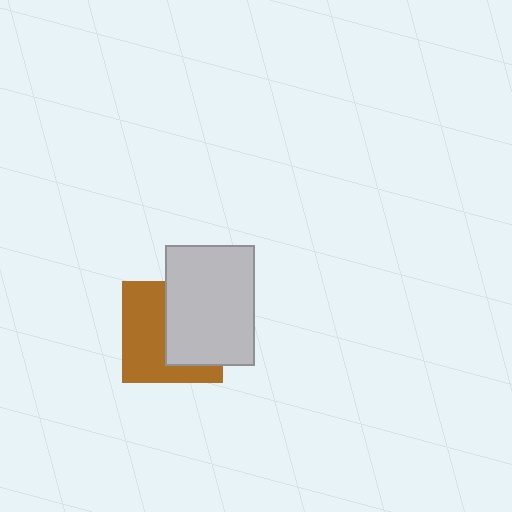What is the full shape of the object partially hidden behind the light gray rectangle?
The partially hidden object is a brown square.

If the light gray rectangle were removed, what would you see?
You would see the complete brown square.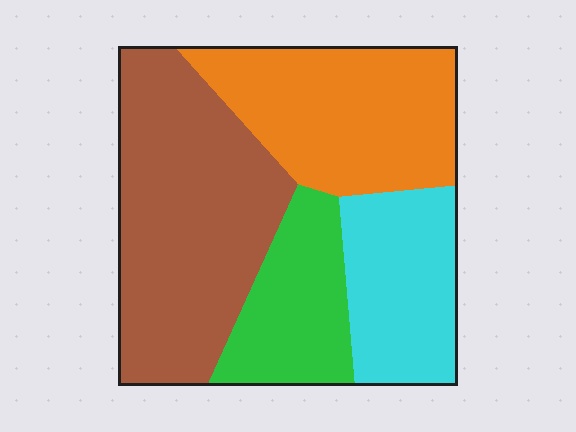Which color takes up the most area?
Brown, at roughly 40%.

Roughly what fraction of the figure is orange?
Orange covers 27% of the figure.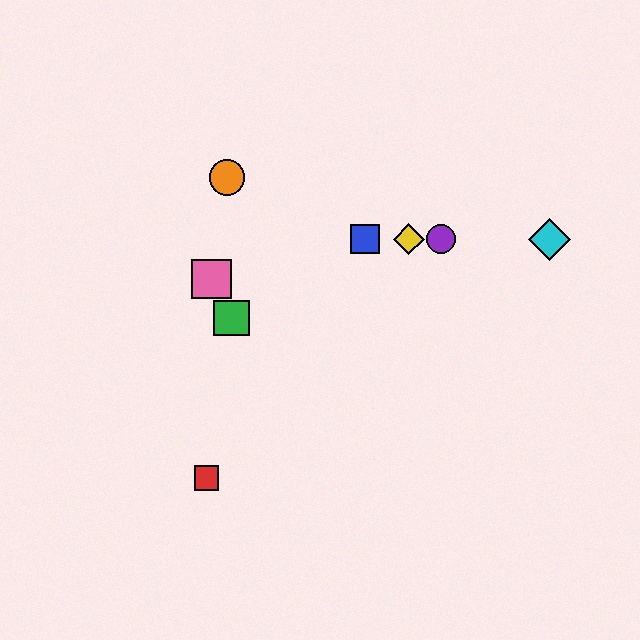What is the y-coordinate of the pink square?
The pink square is at y≈279.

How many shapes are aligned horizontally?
4 shapes (the blue square, the yellow diamond, the purple circle, the cyan diamond) are aligned horizontally.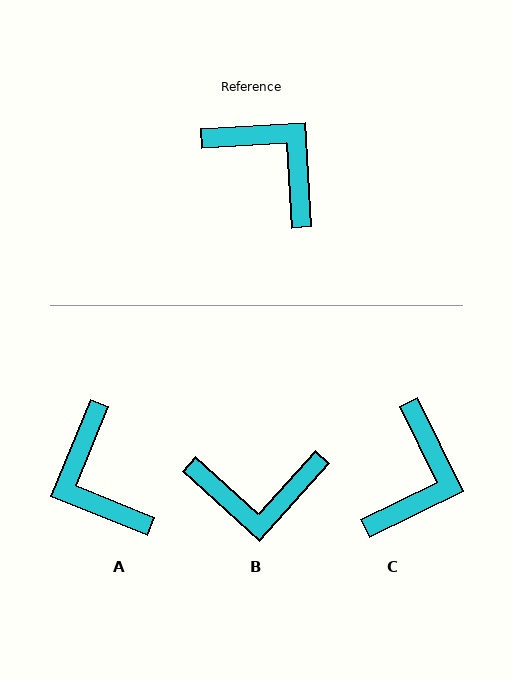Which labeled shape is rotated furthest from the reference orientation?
A, about 154 degrees away.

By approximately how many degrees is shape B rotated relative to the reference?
Approximately 135 degrees clockwise.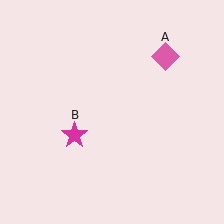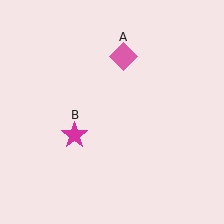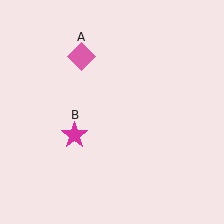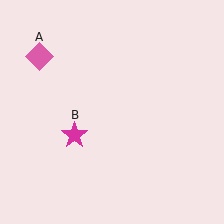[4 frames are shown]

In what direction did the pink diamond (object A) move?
The pink diamond (object A) moved left.